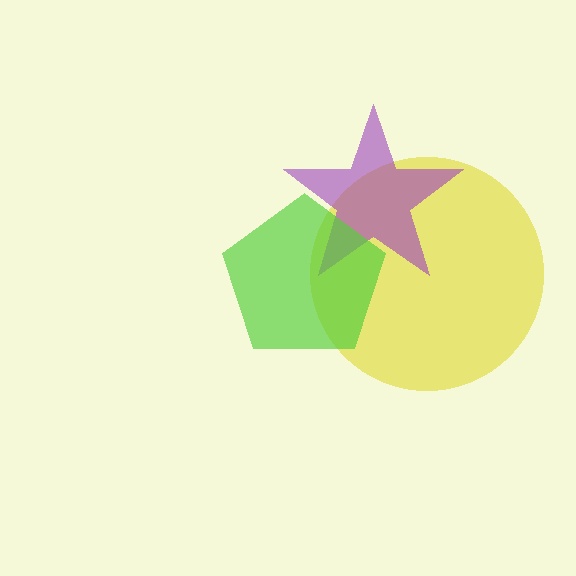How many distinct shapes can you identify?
There are 3 distinct shapes: a yellow circle, a purple star, a lime pentagon.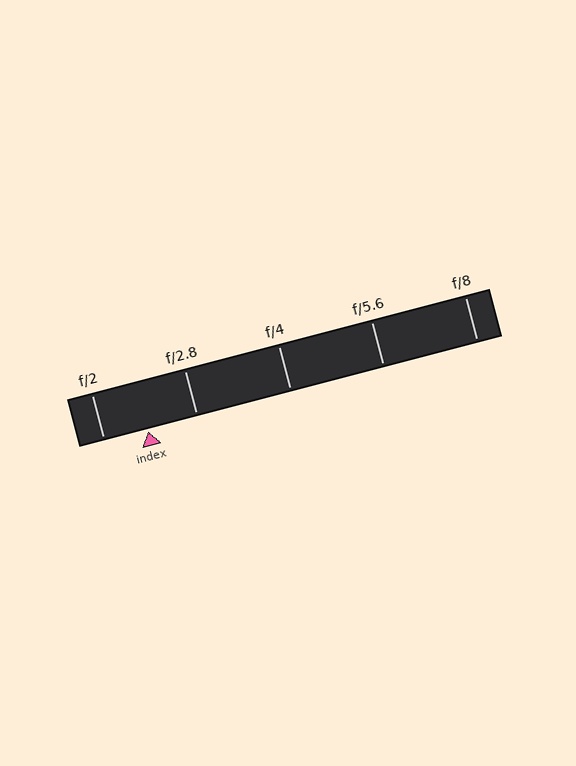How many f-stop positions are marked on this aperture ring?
There are 5 f-stop positions marked.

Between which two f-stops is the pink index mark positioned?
The index mark is between f/2 and f/2.8.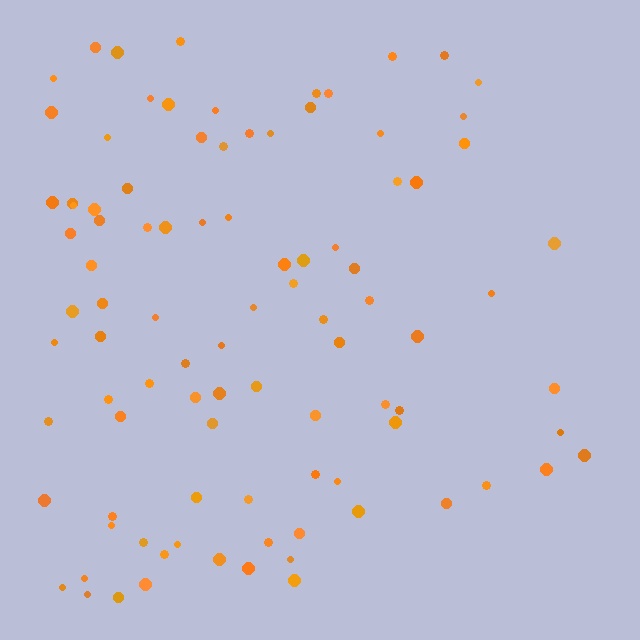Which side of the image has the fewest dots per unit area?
The right.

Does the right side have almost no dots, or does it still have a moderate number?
Still a moderate number, just noticeably fewer than the left.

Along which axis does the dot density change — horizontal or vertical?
Horizontal.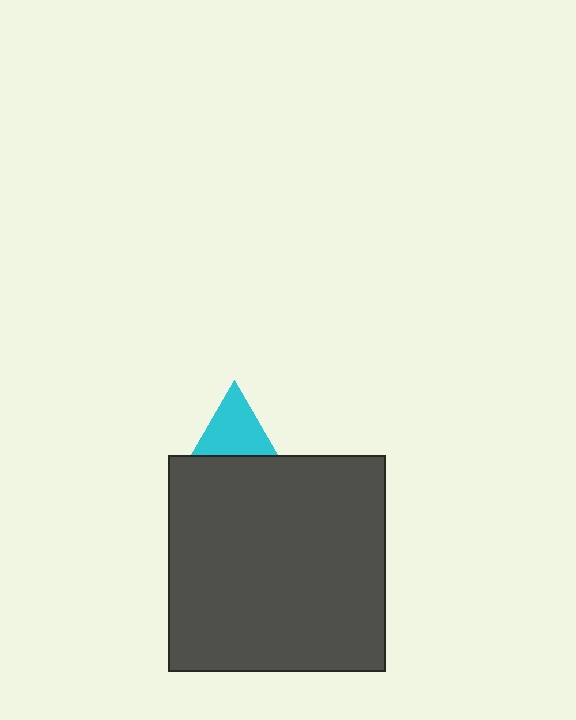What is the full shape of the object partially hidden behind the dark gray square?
The partially hidden object is a cyan triangle.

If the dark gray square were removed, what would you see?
You would see the complete cyan triangle.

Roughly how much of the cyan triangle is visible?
About half of it is visible (roughly 53%).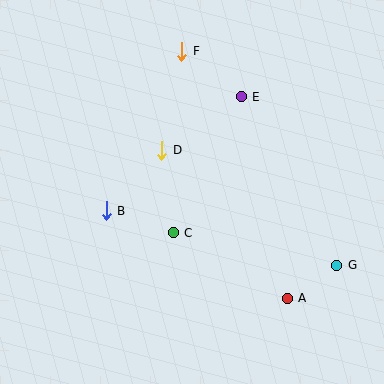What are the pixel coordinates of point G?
Point G is at (337, 265).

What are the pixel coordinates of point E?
Point E is at (241, 97).